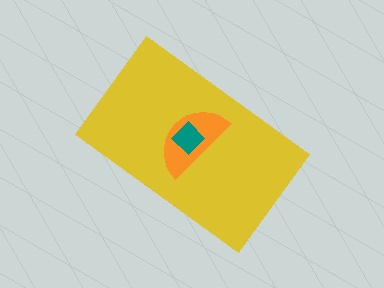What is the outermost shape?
The yellow rectangle.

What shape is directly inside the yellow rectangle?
The orange semicircle.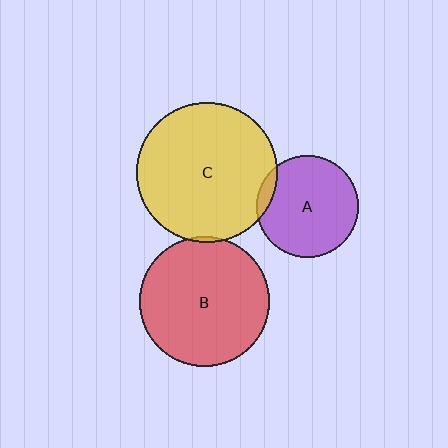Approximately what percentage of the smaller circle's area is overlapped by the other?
Approximately 5%.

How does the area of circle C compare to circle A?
Approximately 1.9 times.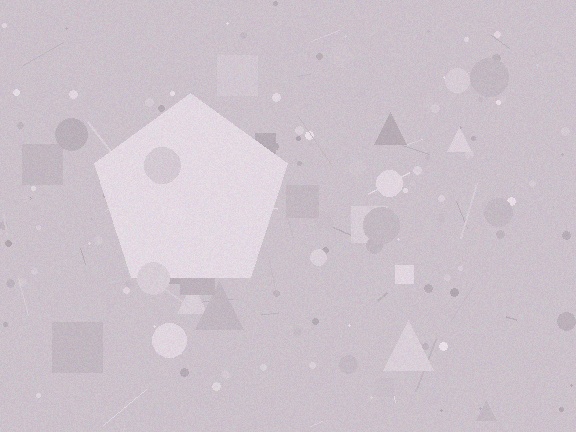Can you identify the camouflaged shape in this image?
The camouflaged shape is a pentagon.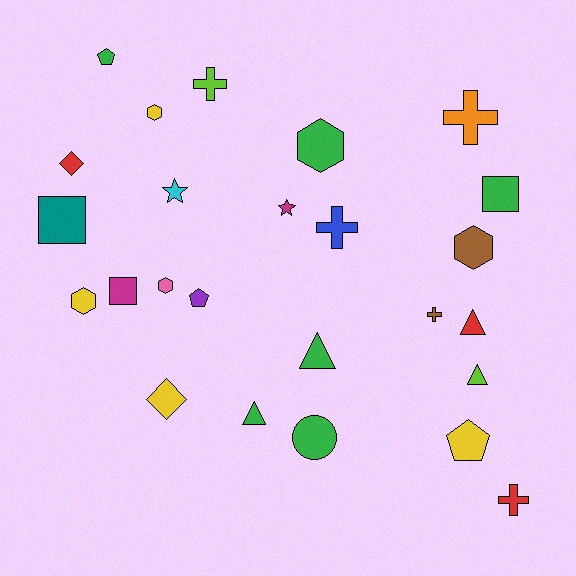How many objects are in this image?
There are 25 objects.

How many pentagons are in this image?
There are 3 pentagons.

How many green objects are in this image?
There are 6 green objects.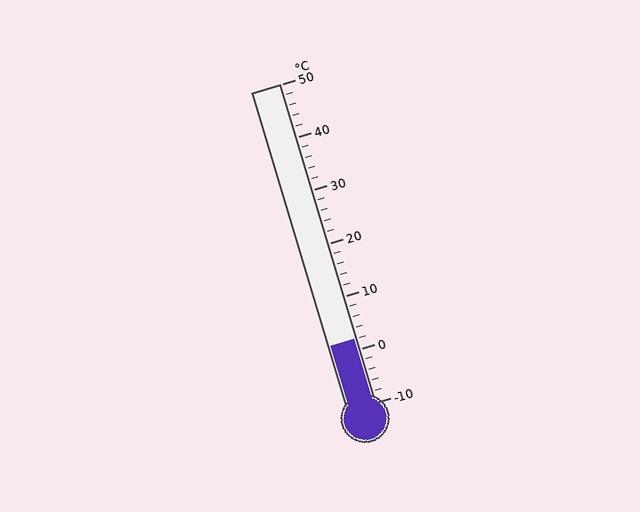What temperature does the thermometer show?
The thermometer shows approximately 2°C.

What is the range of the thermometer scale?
The thermometer scale ranges from -10°C to 50°C.